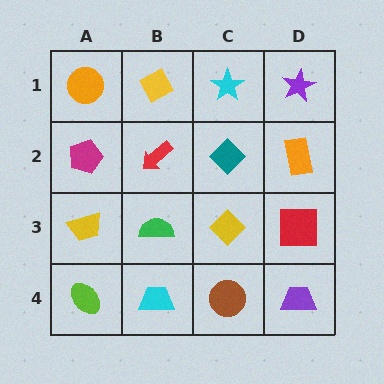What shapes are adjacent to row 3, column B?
A red arrow (row 2, column B), a cyan trapezoid (row 4, column B), a yellow trapezoid (row 3, column A), a yellow diamond (row 3, column C).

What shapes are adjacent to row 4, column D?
A red square (row 3, column D), a brown circle (row 4, column C).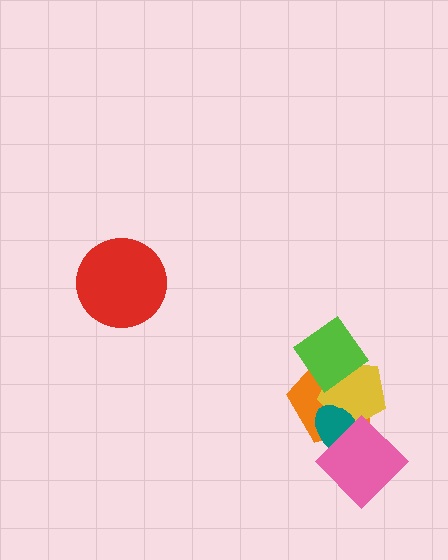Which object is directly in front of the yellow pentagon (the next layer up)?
The teal ellipse is directly in front of the yellow pentagon.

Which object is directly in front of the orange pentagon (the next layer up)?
The yellow pentagon is directly in front of the orange pentagon.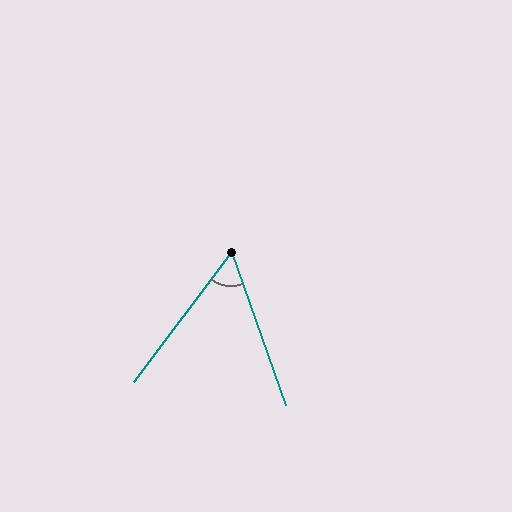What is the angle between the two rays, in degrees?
Approximately 57 degrees.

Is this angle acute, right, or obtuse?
It is acute.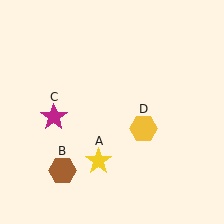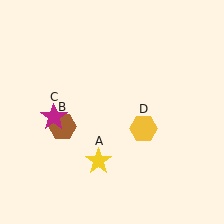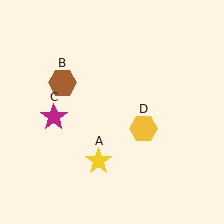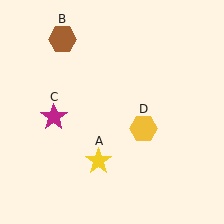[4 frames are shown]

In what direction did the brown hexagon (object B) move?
The brown hexagon (object B) moved up.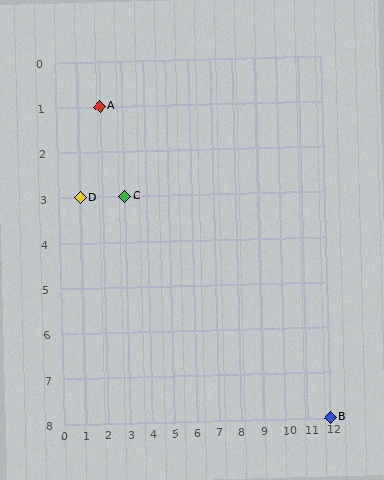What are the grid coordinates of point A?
Point A is at grid coordinates (2, 1).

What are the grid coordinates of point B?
Point B is at grid coordinates (12, 8).